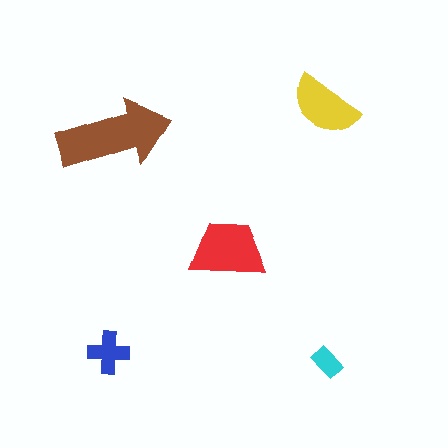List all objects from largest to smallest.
The brown arrow, the red trapezoid, the yellow semicircle, the blue cross, the cyan rectangle.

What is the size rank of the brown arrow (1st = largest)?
1st.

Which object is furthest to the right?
The cyan rectangle is rightmost.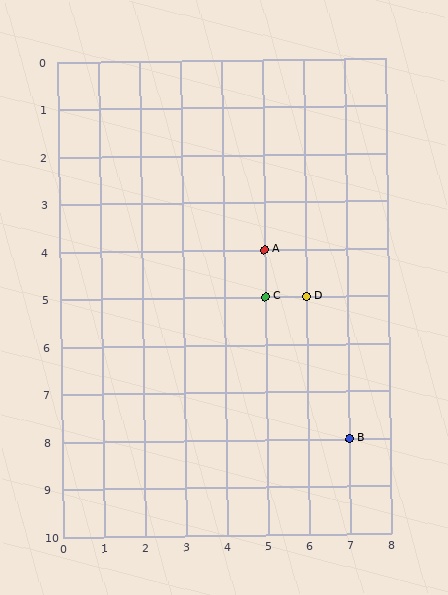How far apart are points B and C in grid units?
Points B and C are 2 columns and 3 rows apart (about 3.6 grid units diagonally).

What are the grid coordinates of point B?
Point B is at grid coordinates (7, 8).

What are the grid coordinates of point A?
Point A is at grid coordinates (5, 4).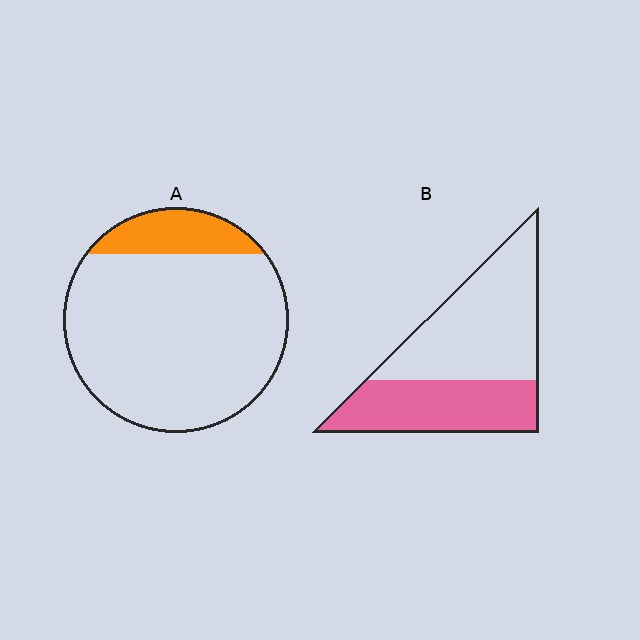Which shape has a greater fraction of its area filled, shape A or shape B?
Shape B.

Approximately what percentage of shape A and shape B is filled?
A is approximately 15% and B is approximately 40%.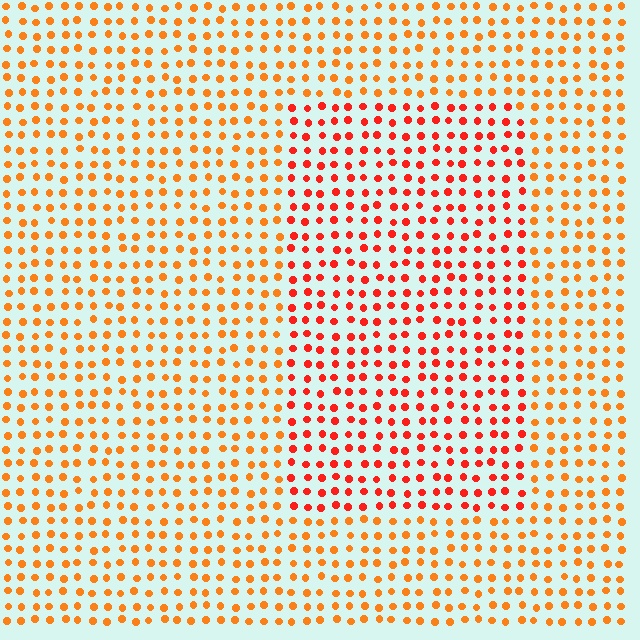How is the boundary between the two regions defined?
The boundary is defined purely by a slight shift in hue (about 26 degrees). Spacing, size, and orientation are identical on both sides.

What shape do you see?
I see a rectangle.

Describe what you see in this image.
The image is filled with small orange elements in a uniform arrangement. A rectangle-shaped region is visible where the elements are tinted to a slightly different hue, forming a subtle color boundary.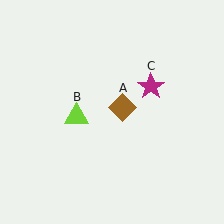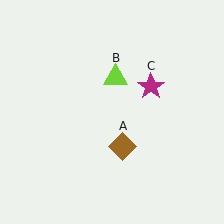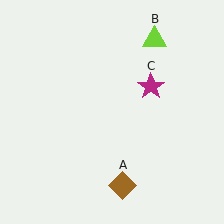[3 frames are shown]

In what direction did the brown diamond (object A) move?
The brown diamond (object A) moved down.